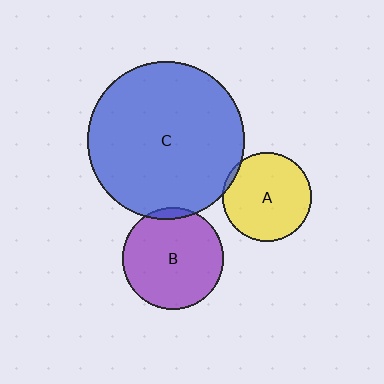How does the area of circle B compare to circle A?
Approximately 1.3 times.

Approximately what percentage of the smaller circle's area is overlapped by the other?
Approximately 5%.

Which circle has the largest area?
Circle C (blue).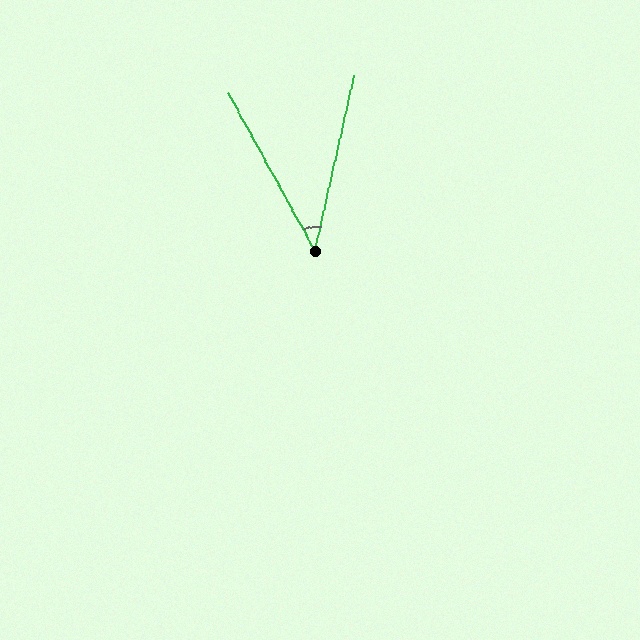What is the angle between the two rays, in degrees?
Approximately 41 degrees.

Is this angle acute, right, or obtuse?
It is acute.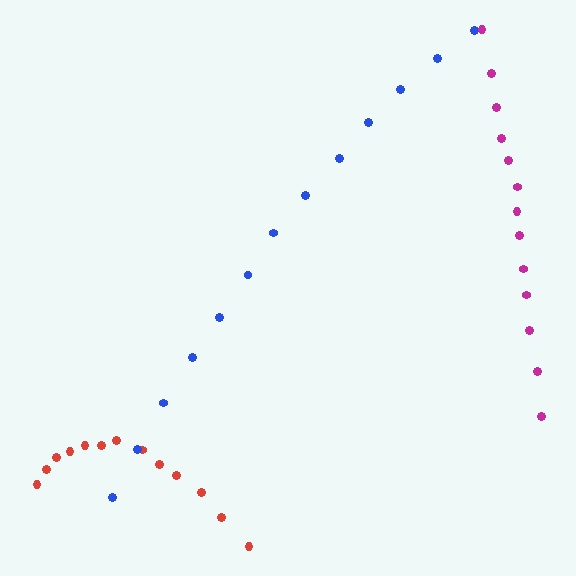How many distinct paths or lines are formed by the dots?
There are 3 distinct paths.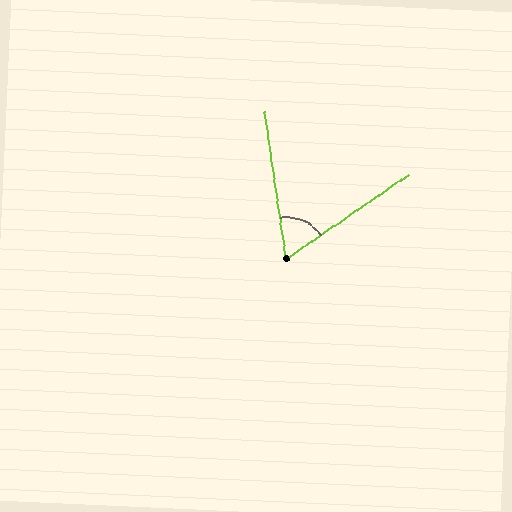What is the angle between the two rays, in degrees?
Approximately 64 degrees.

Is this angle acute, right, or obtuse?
It is acute.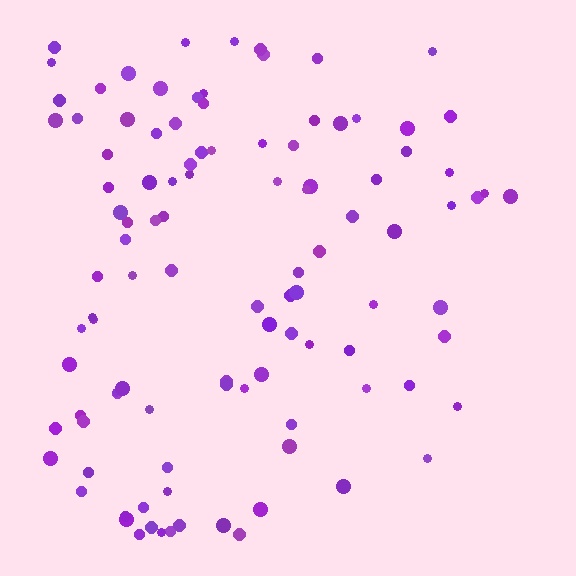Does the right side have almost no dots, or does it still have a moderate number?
Still a moderate number, just noticeably fewer than the left.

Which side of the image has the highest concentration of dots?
The left.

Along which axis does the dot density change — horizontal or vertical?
Horizontal.